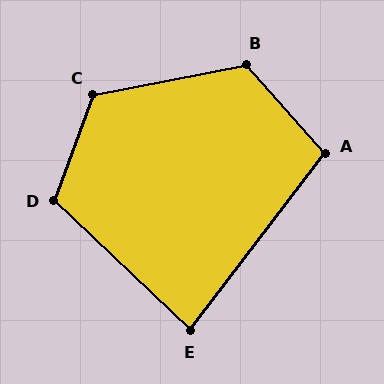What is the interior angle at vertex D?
Approximately 113 degrees (obtuse).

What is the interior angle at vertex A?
Approximately 101 degrees (obtuse).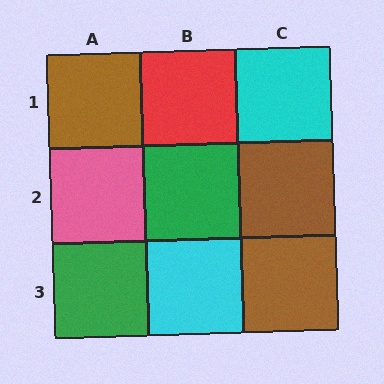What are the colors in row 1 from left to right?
Brown, red, cyan.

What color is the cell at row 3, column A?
Green.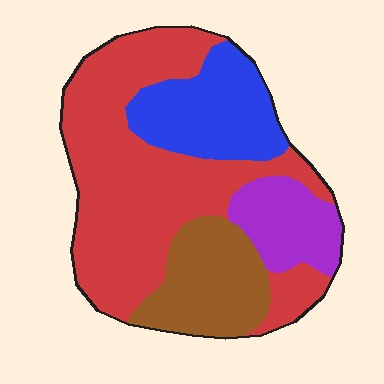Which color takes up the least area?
Purple, at roughly 10%.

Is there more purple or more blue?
Blue.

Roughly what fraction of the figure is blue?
Blue takes up about one fifth (1/5) of the figure.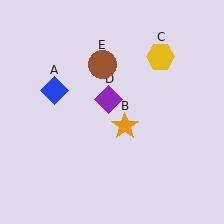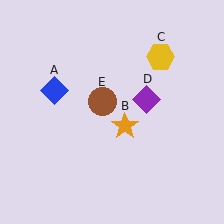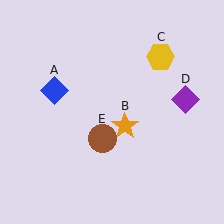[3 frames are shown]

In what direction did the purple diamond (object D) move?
The purple diamond (object D) moved right.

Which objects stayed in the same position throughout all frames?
Blue diamond (object A) and orange star (object B) and yellow hexagon (object C) remained stationary.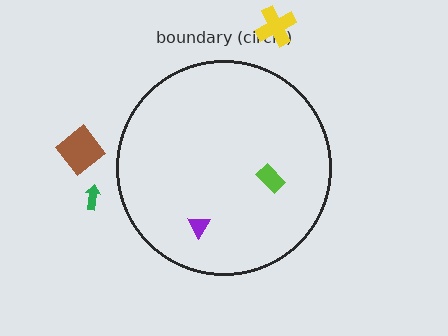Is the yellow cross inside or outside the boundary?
Outside.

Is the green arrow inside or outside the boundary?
Outside.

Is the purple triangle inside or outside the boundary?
Inside.